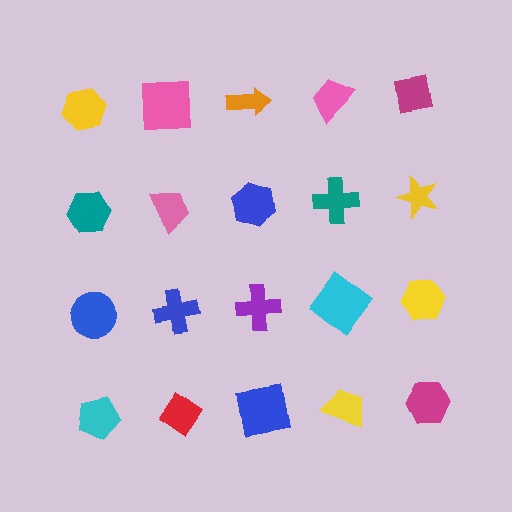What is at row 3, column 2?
A blue cross.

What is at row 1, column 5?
A magenta square.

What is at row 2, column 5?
A yellow star.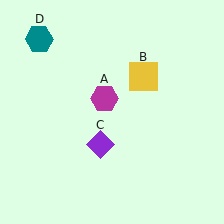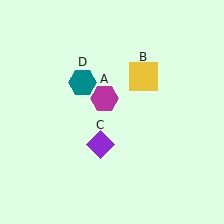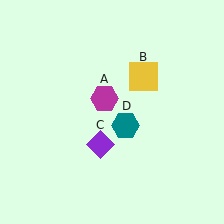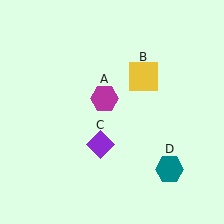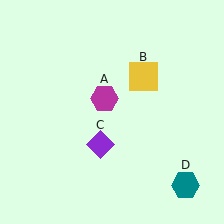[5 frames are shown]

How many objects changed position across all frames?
1 object changed position: teal hexagon (object D).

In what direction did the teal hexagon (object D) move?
The teal hexagon (object D) moved down and to the right.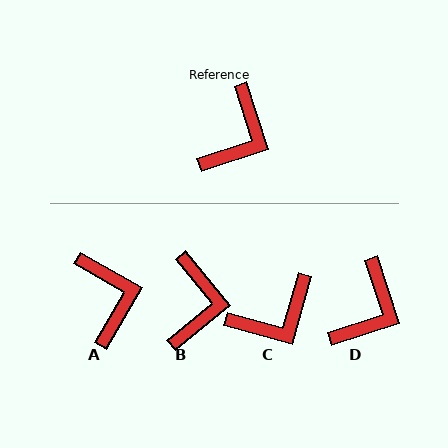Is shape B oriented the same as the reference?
No, it is off by about 22 degrees.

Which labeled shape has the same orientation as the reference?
D.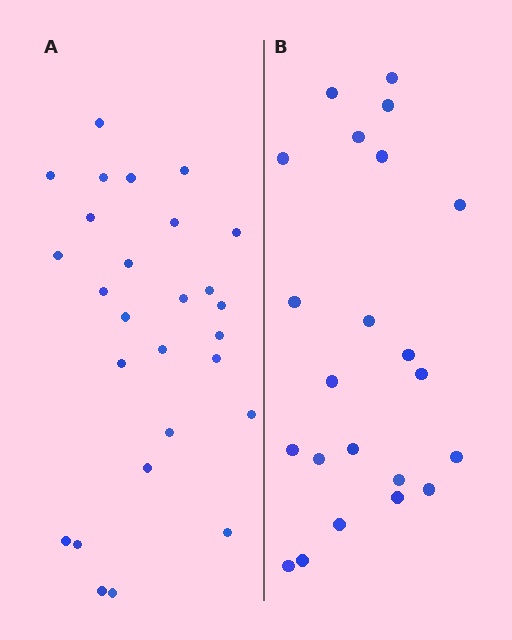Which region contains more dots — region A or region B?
Region A (the left region) has more dots.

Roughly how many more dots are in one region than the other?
Region A has about 5 more dots than region B.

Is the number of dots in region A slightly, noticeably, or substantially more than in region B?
Region A has only slightly more — the two regions are fairly close. The ratio is roughly 1.2 to 1.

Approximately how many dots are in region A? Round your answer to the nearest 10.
About 30 dots. (The exact count is 27, which rounds to 30.)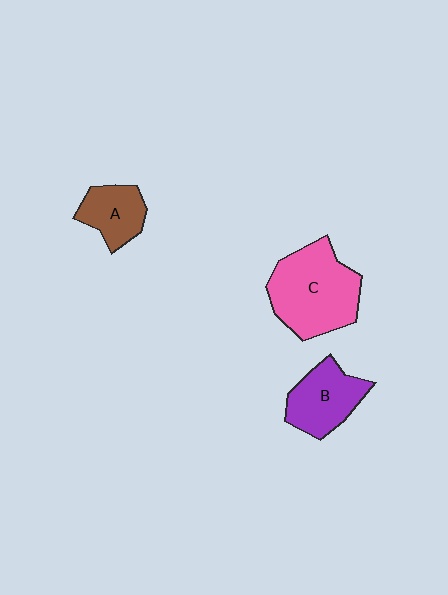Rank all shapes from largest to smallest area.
From largest to smallest: C (pink), B (purple), A (brown).